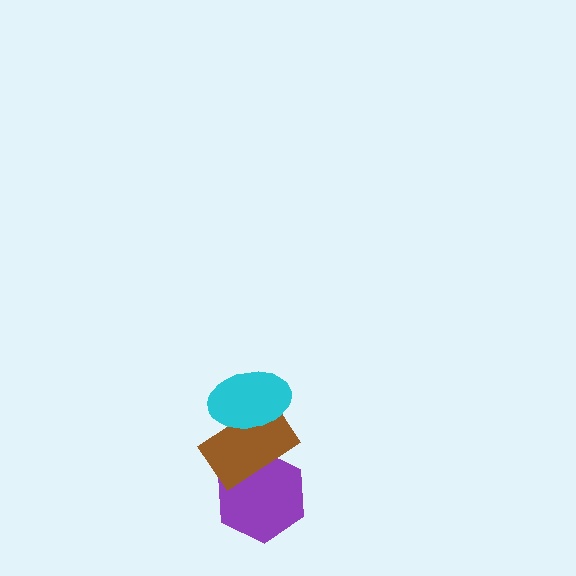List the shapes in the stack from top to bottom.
From top to bottom: the cyan ellipse, the brown rectangle, the purple hexagon.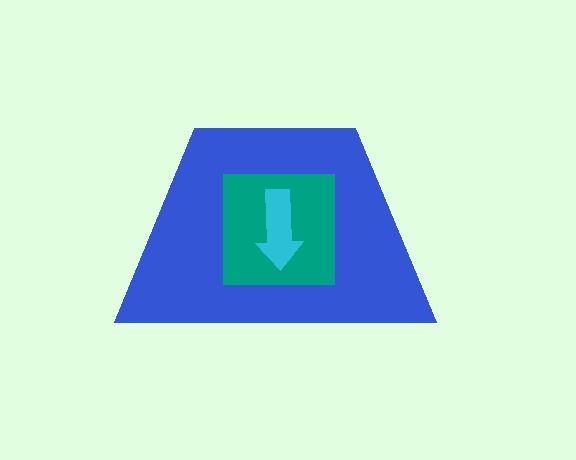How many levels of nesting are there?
3.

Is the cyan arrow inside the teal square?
Yes.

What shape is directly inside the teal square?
The cyan arrow.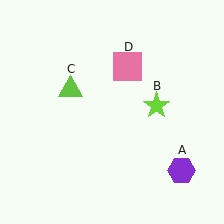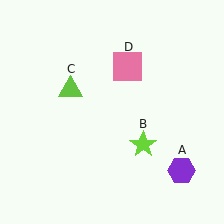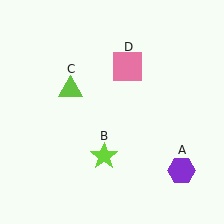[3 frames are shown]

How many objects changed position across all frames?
1 object changed position: lime star (object B).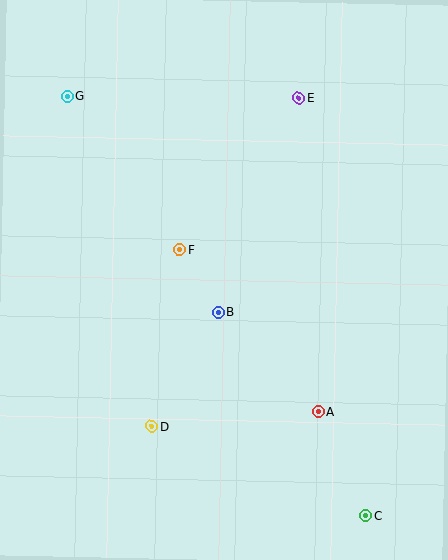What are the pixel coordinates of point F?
Point F is at (179, 250).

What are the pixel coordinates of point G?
Point G is at (67, 96).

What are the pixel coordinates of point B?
Point B is at (219, 312).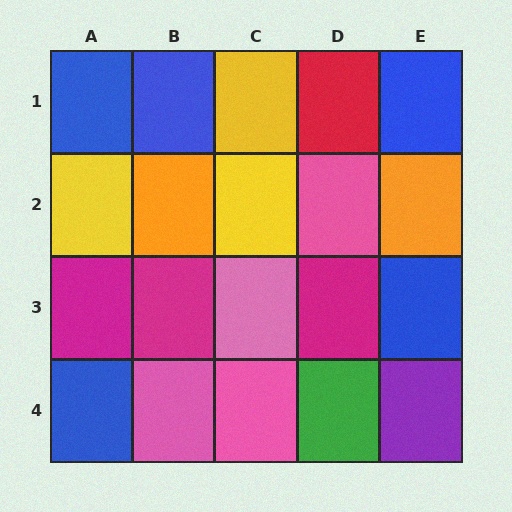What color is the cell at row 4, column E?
Purple.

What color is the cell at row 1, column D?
Red.